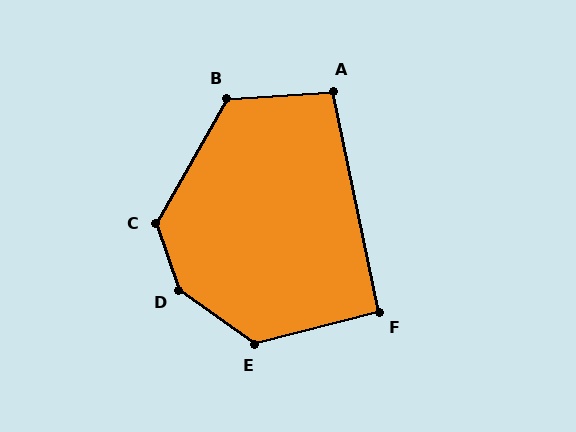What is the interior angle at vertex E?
Approximately 130 degrees (obtuse).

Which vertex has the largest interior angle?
D, at approximately 144 degrees.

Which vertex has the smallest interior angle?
F, at approximately 93 degrees.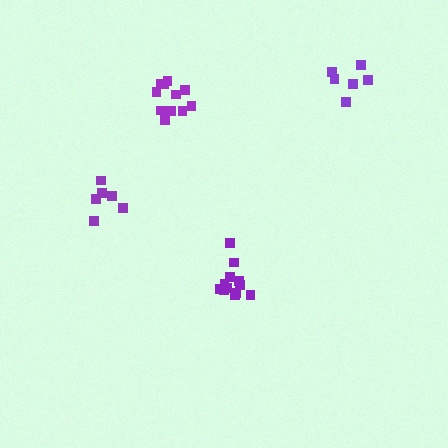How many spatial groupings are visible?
There are 4 spatial groupings.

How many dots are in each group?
Group 1: 12 dots, Group 2: 11 dots, Group 3: 6 dots, Group 4: 6 dots (35 total).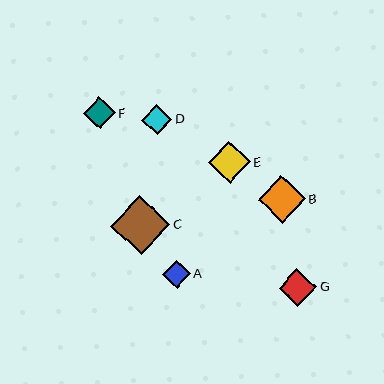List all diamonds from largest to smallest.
From largest to smallest: C, B, E, G, F, D, A.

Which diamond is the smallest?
Diamond A is the smallest with a size of approximately 28 pixels.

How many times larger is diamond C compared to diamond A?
Diamond C is approximately 2.1 times the size of diamond A.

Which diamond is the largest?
Diamond C is the largest with a size of approximately 59 pixels.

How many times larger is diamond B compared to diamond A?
Diamond B is approximately 1.7 times the size of diamond A.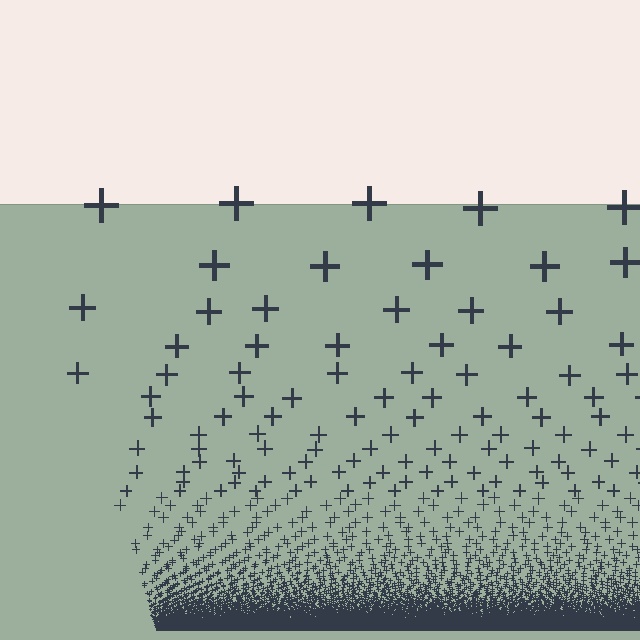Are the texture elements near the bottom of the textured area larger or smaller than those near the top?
Smaller. The gradient is inverted — elements near the bottom are smaller and denser.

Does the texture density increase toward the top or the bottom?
Density increases toward the bottom.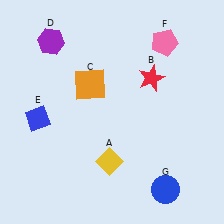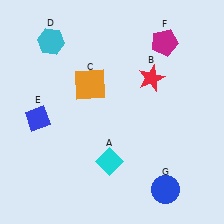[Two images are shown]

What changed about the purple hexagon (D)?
In Image 1, D is purple. In Image 2, it changed to cyan.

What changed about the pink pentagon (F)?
In Image 1, F is pink. In Image 2, it changed to magenta.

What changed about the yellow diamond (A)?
In Image 1, A is yellow. In Image 2, it changed to cyan.